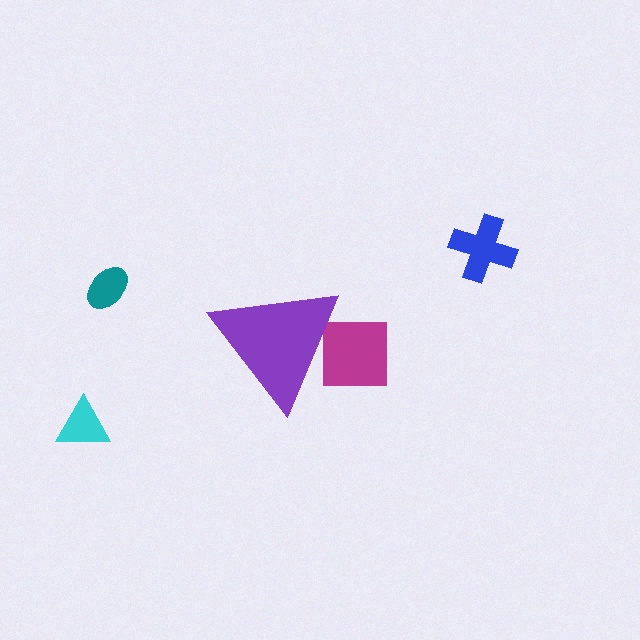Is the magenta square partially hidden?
Yes, the magenta square is partially hidden behind the purple triangle.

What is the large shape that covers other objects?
A purple triangle.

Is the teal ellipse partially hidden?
No, the teal ellipse is fully visible.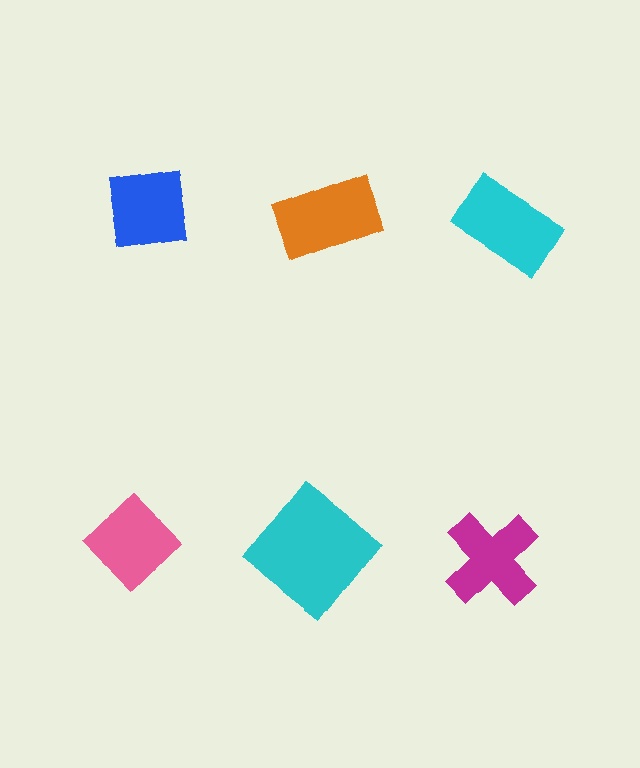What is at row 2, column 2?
A cyan diamond.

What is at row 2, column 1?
A pink diamond.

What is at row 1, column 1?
A blue square.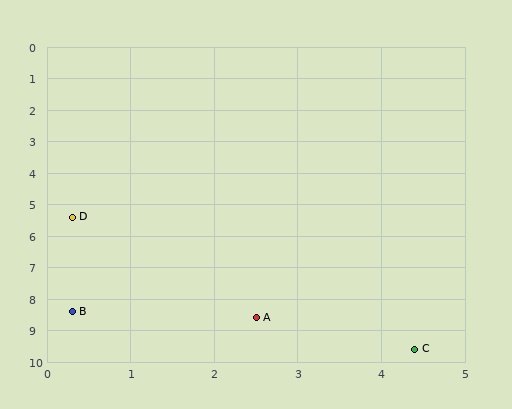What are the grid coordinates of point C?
Point C is at approximately (4.4, 9.6).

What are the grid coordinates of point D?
Point D is at approximately (0.3, 5.4).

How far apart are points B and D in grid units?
Points B and D are about 3.0 grid units apart.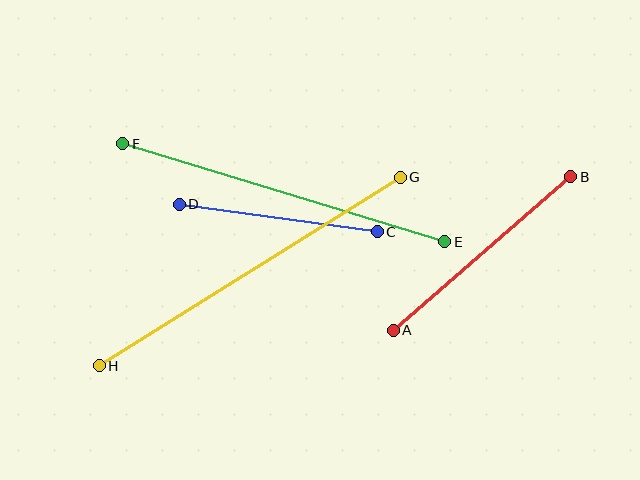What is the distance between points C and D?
The distance is approximately 200 pixels.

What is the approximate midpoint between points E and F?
The midpoint is at approximately (284, 193) pixels.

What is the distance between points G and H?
The distance is approximately 355 pixels.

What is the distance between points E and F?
The distance is approximately 337 pixels.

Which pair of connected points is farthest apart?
Points G and H are farthest apart.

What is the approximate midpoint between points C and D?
The midpoint is at approximately (278, 218) pixels.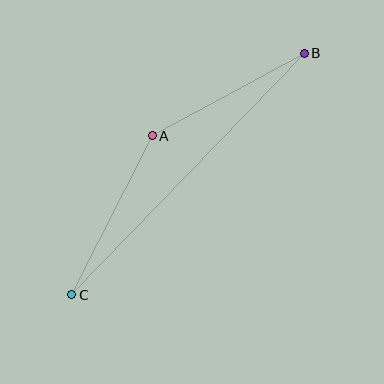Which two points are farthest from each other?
Points B and C are farthest from each other.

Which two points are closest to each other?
Points A and B are closest to each other.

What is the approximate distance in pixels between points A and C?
The distance between A and C is approximately 178 pixels.